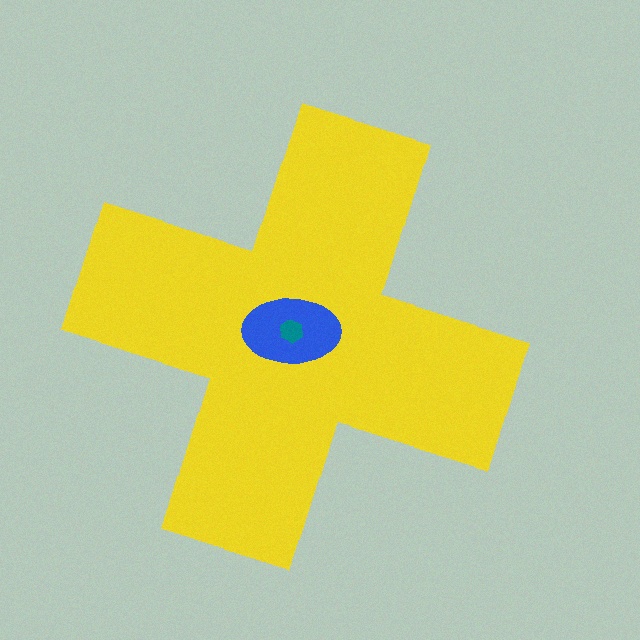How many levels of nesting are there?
3.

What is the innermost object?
The teal hexagon.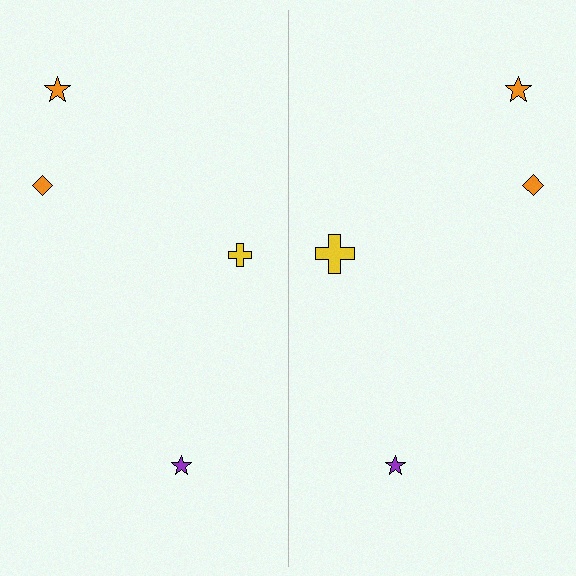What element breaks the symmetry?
The yellow cross on the right side has a different size than its mirror counterpart.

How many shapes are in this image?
There are 8 shapes in this image.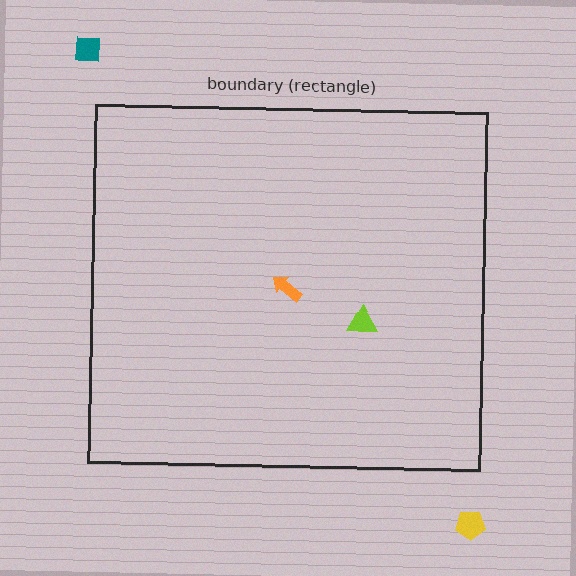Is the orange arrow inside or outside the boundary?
Inside.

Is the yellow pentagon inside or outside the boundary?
Outside.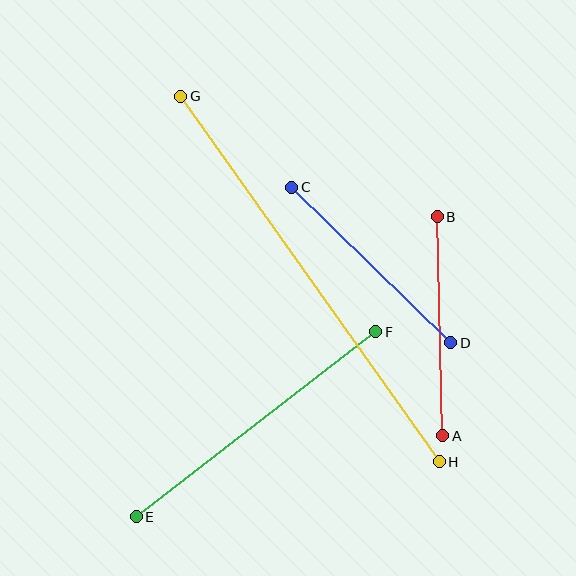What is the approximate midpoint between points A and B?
The midpoint is at approximately (440, 326) pixels.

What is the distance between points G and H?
The distance is approximately 447 pixels.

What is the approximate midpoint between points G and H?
The midpoint is at approximately (310, 279) pixels.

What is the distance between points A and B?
The distance is approximately 219 pixels.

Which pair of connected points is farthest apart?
Points G and H are farthest apart.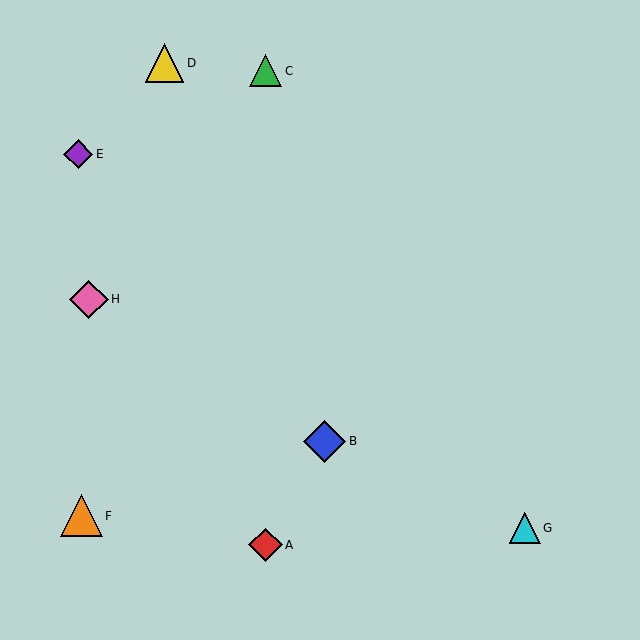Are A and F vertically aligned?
No, A is at x≈266 and F is at x≈81.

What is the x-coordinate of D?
Object D is at x≈164.